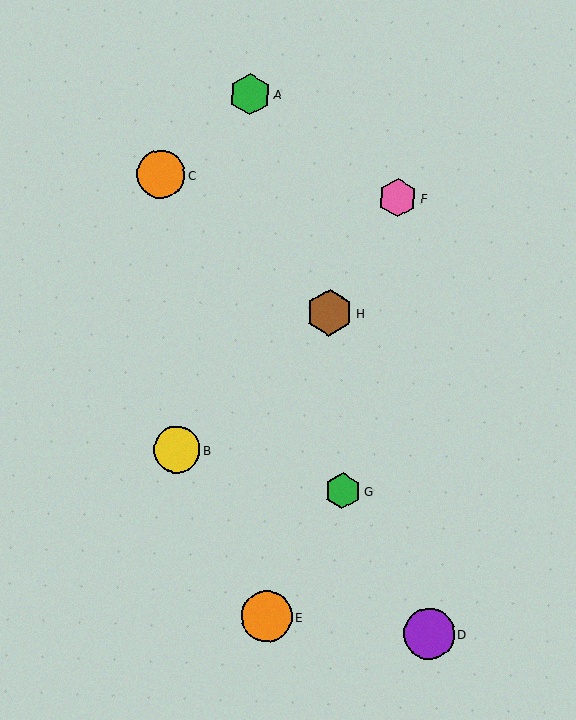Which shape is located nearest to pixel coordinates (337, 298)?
The brown hexagon (labeled H) at (329, 313) is nearest to that location.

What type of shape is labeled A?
Shape A is a green hexagon.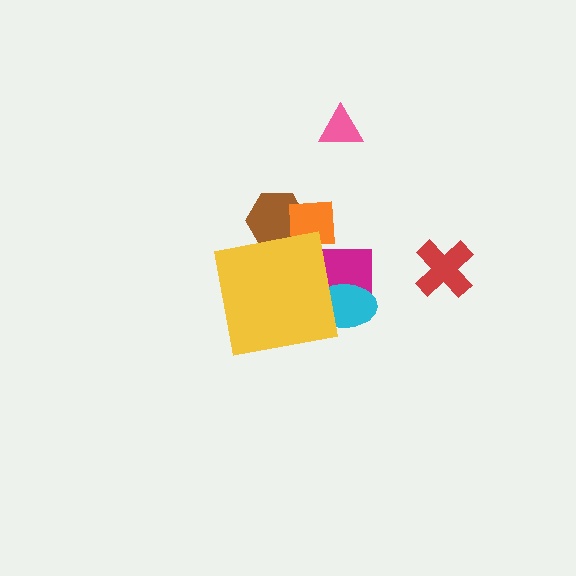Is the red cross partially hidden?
No, the red cross is fully visible.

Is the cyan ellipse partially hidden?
Yes, the cyan ellipse is partially hidden behind the yellow square.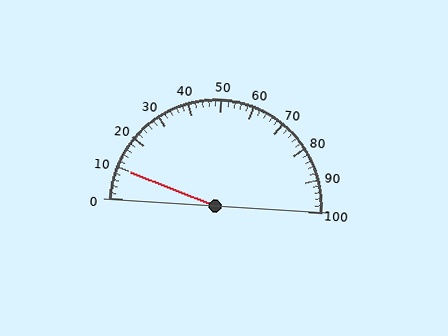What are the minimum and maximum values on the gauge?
The gauge ranges from 0 to 100.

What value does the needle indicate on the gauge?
The needle indicates approximately 10.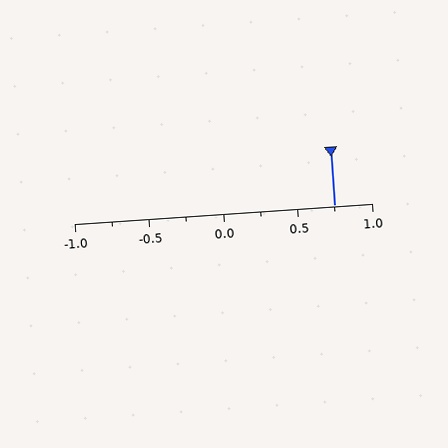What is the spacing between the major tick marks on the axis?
The major ticks are spaced 0.5 apart.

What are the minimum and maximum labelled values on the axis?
The axis runs from -1.0 to 1.0.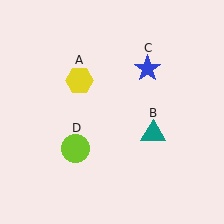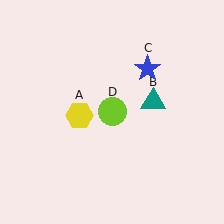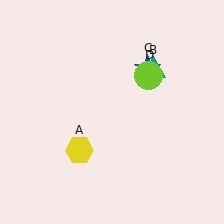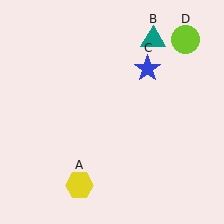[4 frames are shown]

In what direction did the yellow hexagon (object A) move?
The yellow hexagon (object A) moved down.